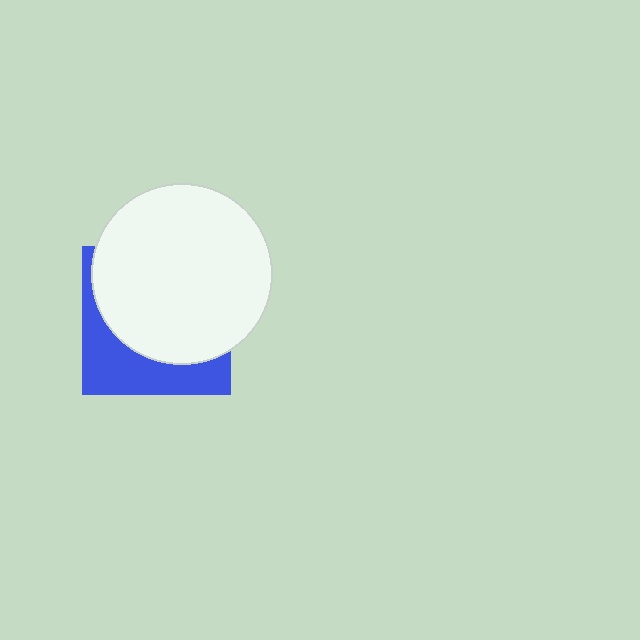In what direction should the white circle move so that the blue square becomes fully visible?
The white circle should move up. That is the shortest direction to clear the overlap and leave the blue square fully visible.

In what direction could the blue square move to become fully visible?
The blue square could move down. That would shift it out from behind the white circle entirely.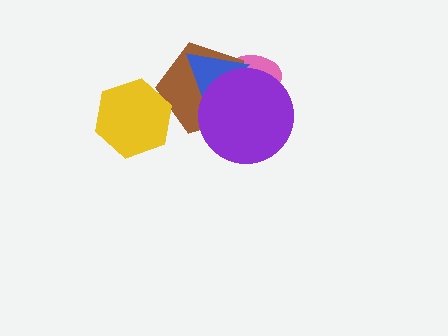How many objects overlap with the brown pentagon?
4 objects overlap with the brown pentagon.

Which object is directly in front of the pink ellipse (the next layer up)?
The brown pentagon is directly in front of the pink ellipse.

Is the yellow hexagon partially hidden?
No, no other shape covers it.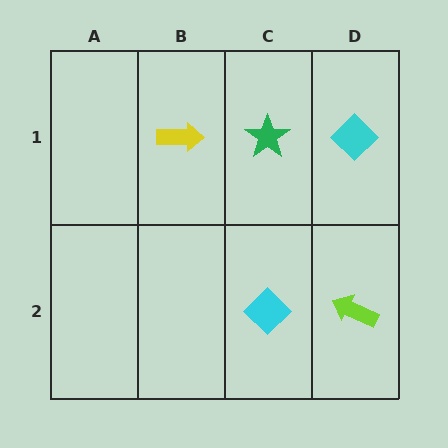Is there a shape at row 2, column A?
No, that cell is empty.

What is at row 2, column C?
A cyan diamond.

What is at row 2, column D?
A lime arrow.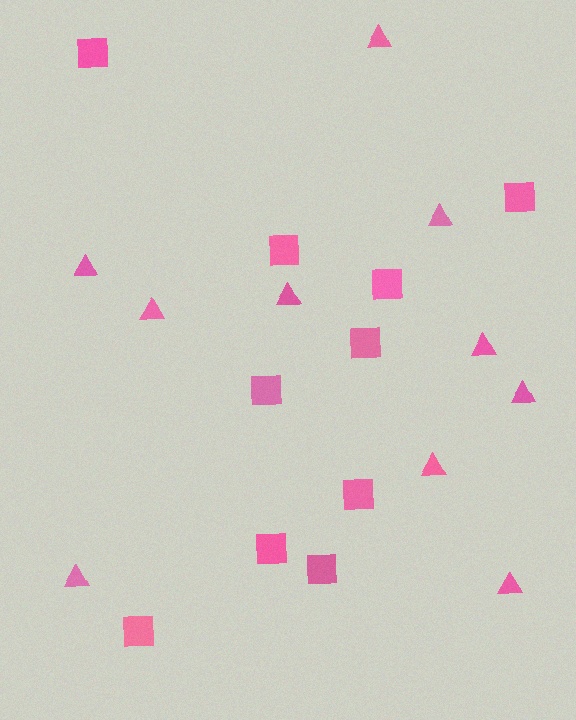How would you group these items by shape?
There are 2 groups: one group of triangles (10) and one group of squares (10).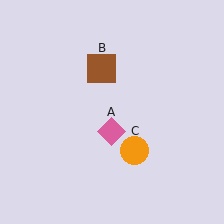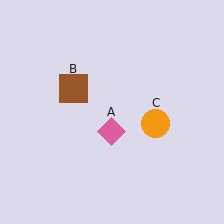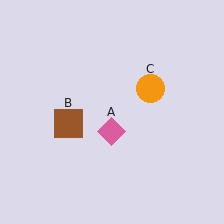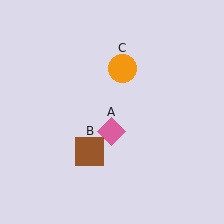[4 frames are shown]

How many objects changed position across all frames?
2 objects changed position: brown square (object B), orange circle (object C).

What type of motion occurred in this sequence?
The brown square (object B), orange circle (object C) rotated counterclockwise around the center of the scene.